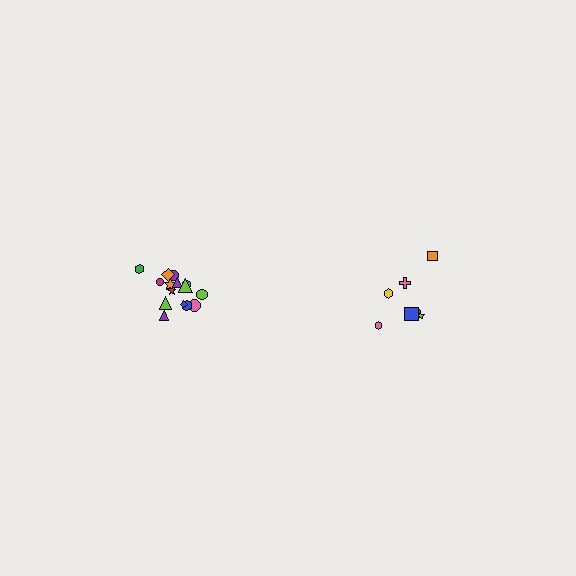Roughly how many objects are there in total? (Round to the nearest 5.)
Roughly 20 objects in total.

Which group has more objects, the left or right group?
The left group.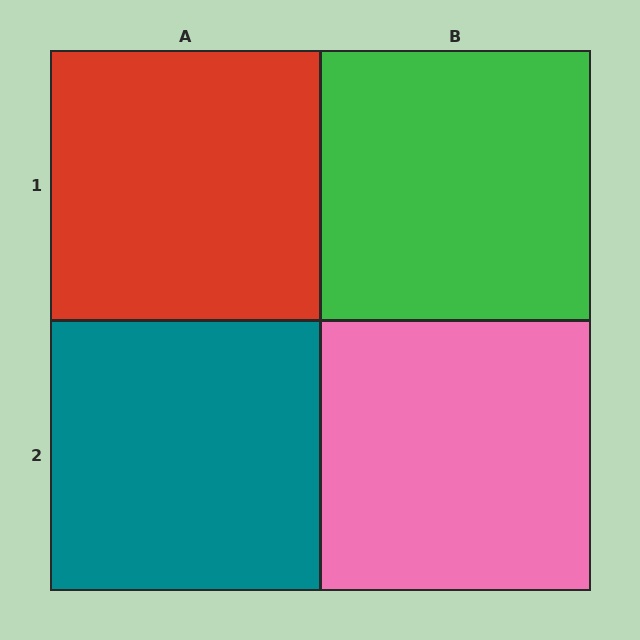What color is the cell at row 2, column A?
Teal.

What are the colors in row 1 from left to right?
Red, green.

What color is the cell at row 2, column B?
Pink.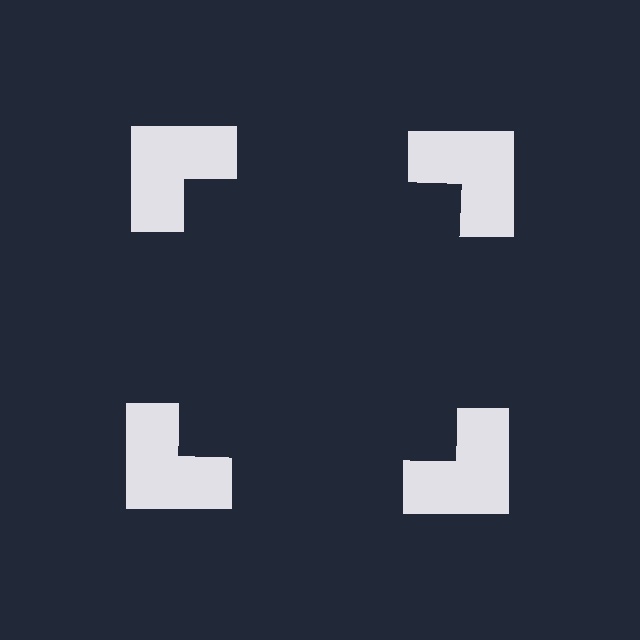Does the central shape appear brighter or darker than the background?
It typically appears slightly darker than the background, even though no actual brightness change is drawn.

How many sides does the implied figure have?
4 sides.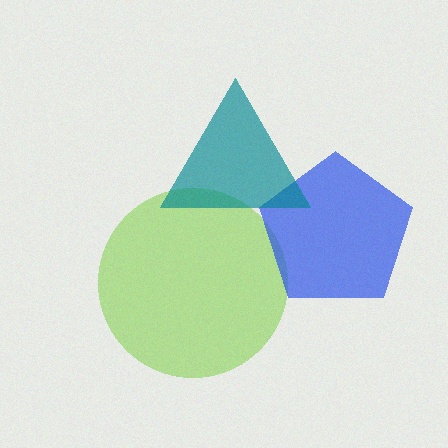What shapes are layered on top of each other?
The layered shapes are: a lime circle, a blue pentagon, a teal triangle.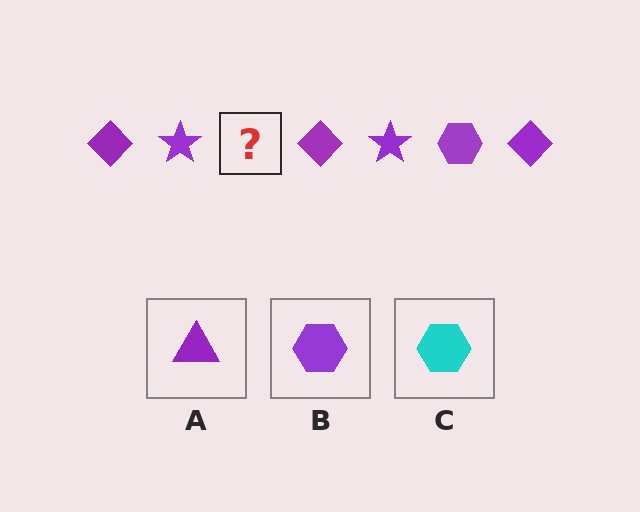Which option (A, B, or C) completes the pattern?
B.